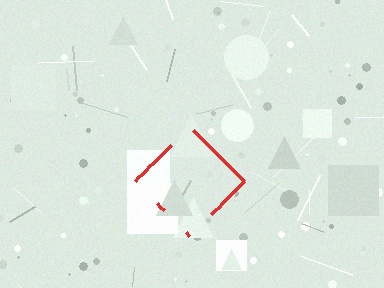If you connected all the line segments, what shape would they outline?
They would outline a diamond.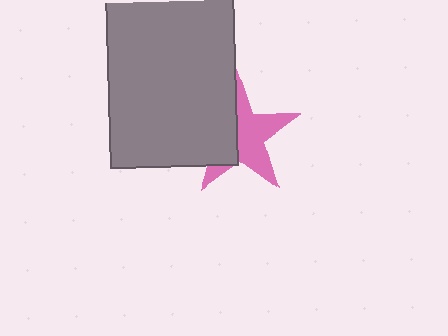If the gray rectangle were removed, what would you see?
You would see the complete pink star.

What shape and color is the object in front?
The object in front is a gray rectangle.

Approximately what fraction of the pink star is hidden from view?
Roughly 44% of the pink star is hidden behind the gray rectangle.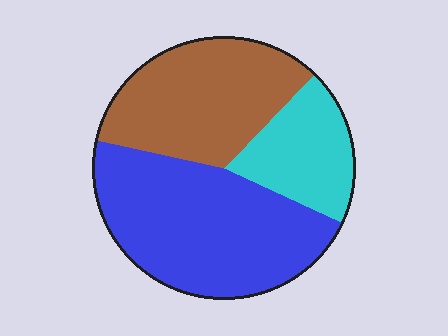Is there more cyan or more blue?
Blue.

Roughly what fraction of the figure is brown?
Brown covers about 35% of the figure.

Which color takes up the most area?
Blue, at roughly 45%.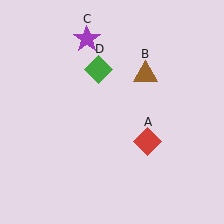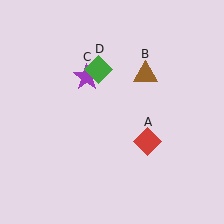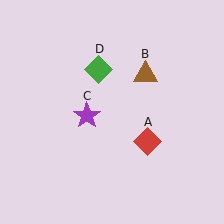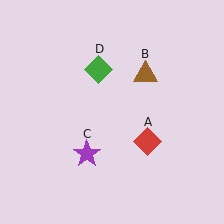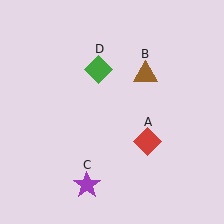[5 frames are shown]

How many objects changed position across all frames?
1 object changed position: purple star (object C).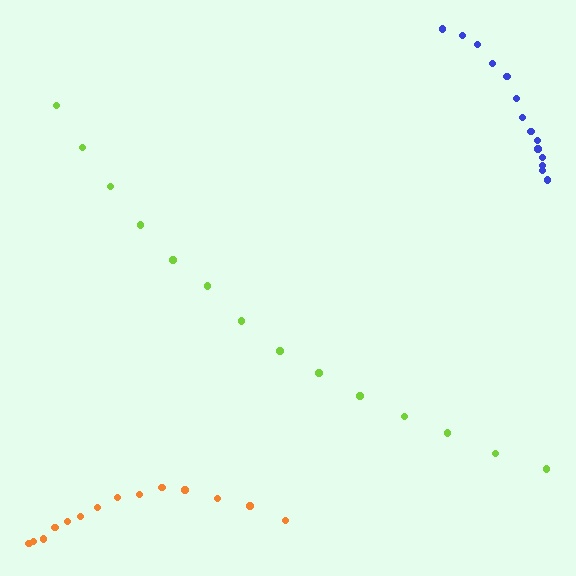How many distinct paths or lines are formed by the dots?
There are 3 distinct paths.